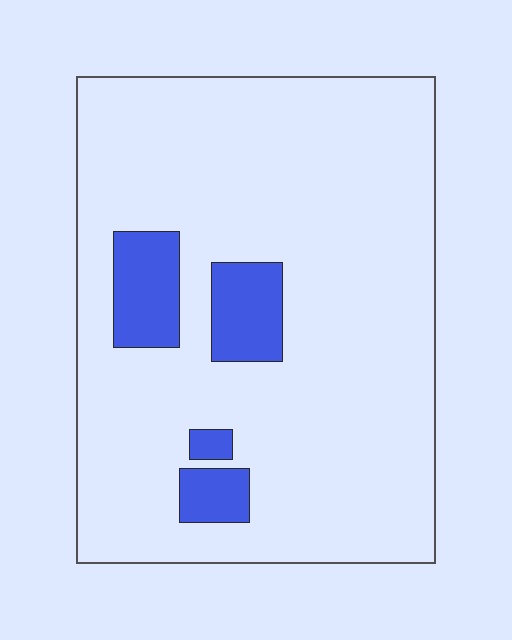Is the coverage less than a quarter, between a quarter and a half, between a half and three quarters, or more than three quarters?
Less than a quarter.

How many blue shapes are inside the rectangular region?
4.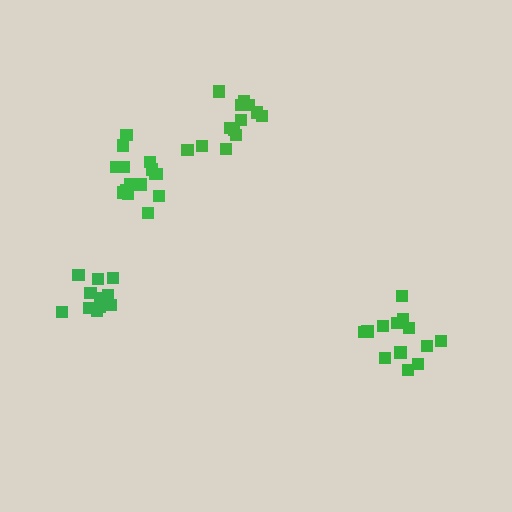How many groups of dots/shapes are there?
There are 4 groups.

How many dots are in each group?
Group 1: 15 dots, Group 2: 13 dots, Group 3: 12 dots, Group 4: 13 dots (53 total).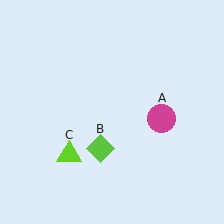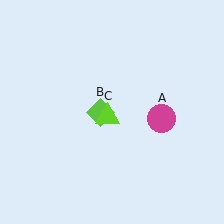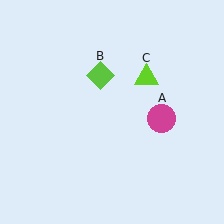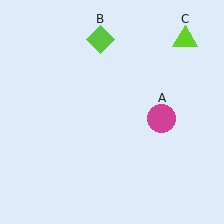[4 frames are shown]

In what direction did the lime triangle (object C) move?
The lime triangle (object C) moved up and to the right.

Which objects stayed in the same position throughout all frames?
Magenta circle (object A) remained stationary.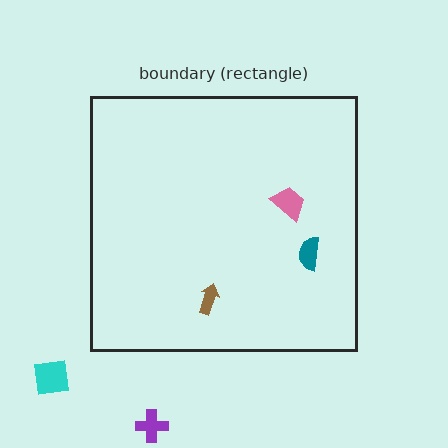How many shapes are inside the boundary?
3 inside, 2 outside.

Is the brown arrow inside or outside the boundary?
Inside.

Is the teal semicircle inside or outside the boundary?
Inside.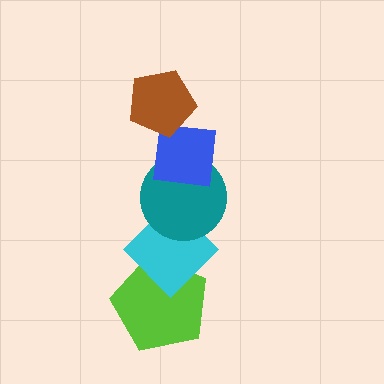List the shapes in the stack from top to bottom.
From top to bottom: the brown pentagon, the blue square, the teal circle, the cyan diamond, the lime pentagon.